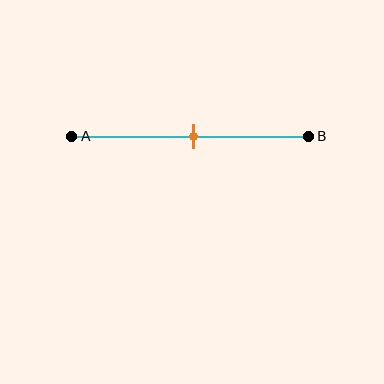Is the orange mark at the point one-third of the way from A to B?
No, the mark is at about 50% from A, not at the 33% one-third point.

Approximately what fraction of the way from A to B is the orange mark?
The orange mark is approximately 50% of the way from A to B.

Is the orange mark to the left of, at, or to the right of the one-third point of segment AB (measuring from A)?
The orange mark is to the right of the one-third point of segment AB.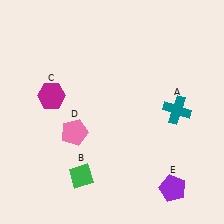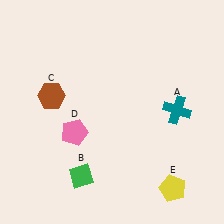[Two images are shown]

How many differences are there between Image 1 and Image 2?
There are 2 differences between the two images.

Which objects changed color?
C changed from magenta to brown. E changed from purple to yellow.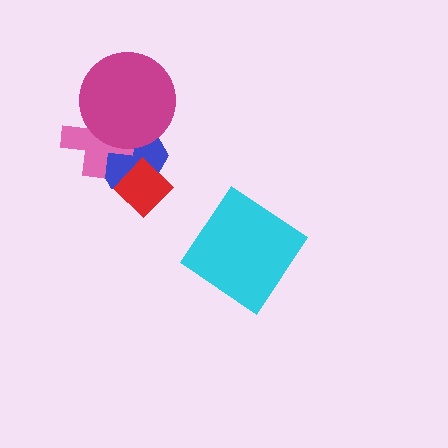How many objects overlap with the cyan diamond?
0 objects overlap with the cyan diamond.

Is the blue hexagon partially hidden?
Yes, it is partially covered by another shape.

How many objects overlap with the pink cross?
2 objects overlap with the pink cross.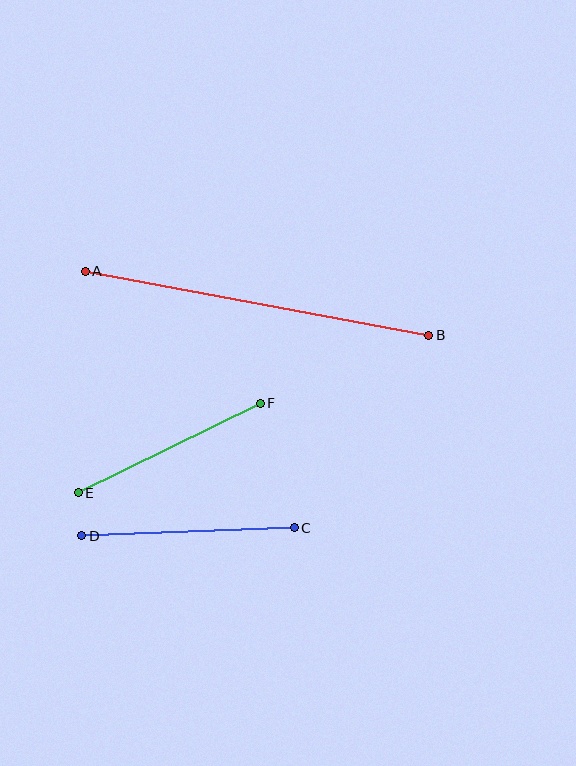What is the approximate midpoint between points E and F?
The midpoint is at approximately (169, 448) pixels.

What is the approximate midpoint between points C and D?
The midpoint is at approximately (188, 532) pixels.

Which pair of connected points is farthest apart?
Points A and B are farthest apart.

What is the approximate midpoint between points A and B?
The midpoint is at approximately (257, 303) pixels.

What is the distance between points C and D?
The distance is approximately 213 pixels.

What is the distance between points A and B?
The distance is approximately 350 pixels.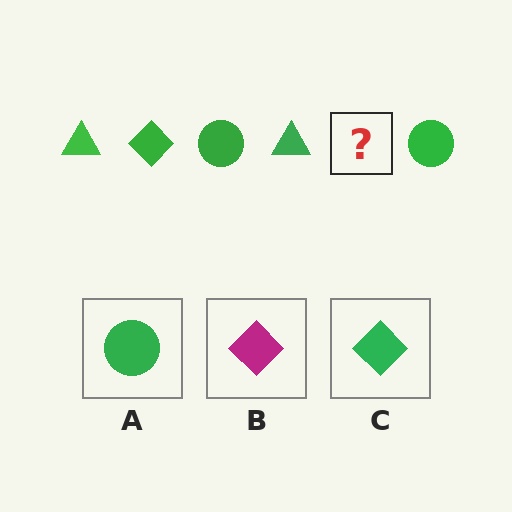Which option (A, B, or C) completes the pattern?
C.